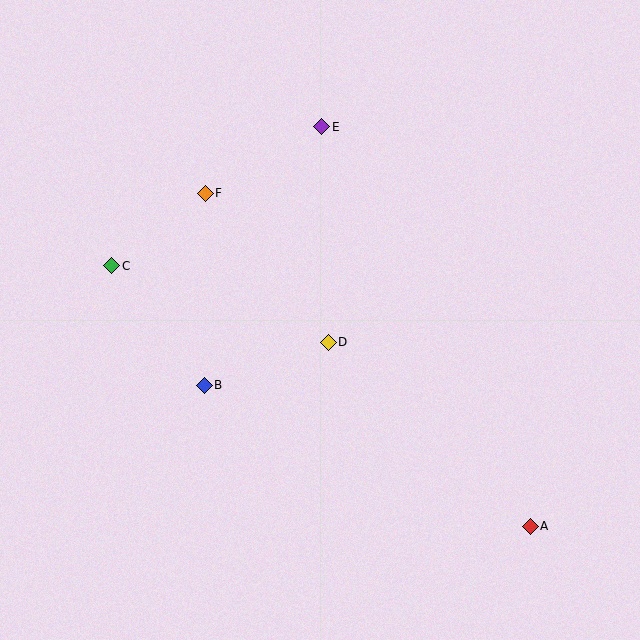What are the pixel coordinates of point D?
Point D is at (328, 342).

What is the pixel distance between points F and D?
The distance between F and D is 193 pixels.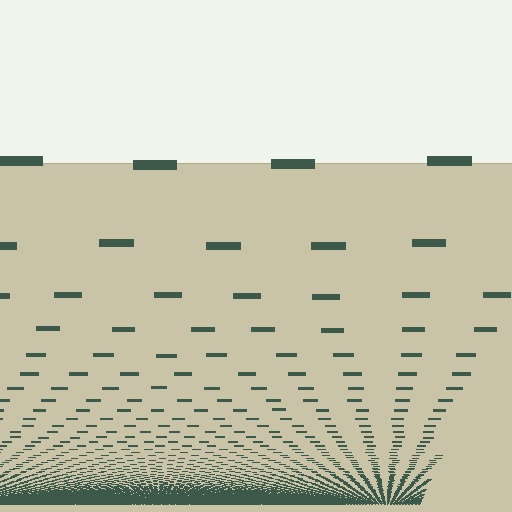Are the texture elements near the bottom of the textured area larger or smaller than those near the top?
Smaller. The gradient is inverted — elements near the bottom are smaller and denser.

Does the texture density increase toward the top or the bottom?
Density increases toward the bottom.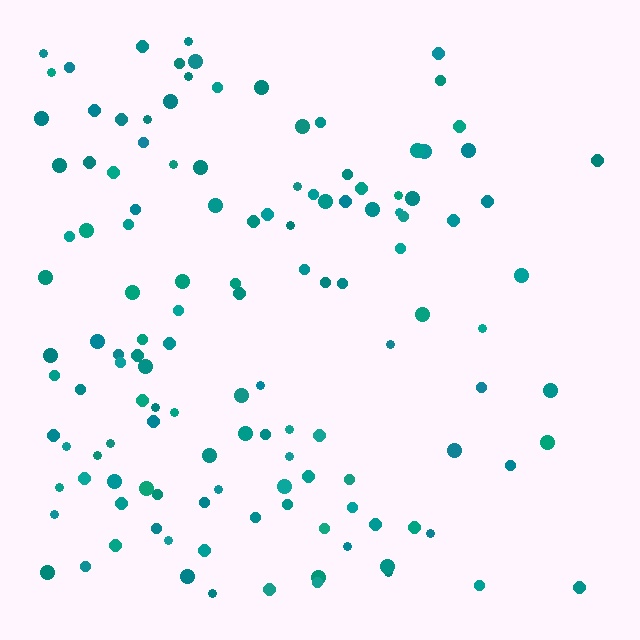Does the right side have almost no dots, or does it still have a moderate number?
Still a moderate number, just noticeably fewer than the left.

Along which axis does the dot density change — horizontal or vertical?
Horizontal.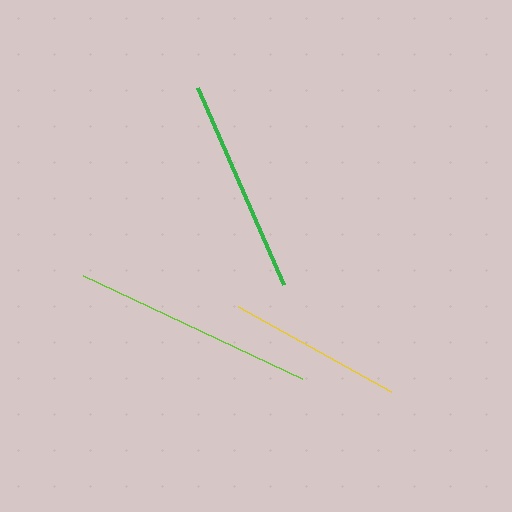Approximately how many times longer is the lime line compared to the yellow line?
The lime line is approximately 1.4 times the length of the yellow line.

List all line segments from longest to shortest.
From longest to shortest: lime, green, yellow.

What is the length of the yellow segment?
The yellow segment is approximately 175 pixels long.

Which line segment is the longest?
The lime line is the longest at approximately 242 pixels.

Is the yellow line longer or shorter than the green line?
The green line is longer than the yellow line.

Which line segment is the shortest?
The yellow line is the shortest at approximately 175 pixels.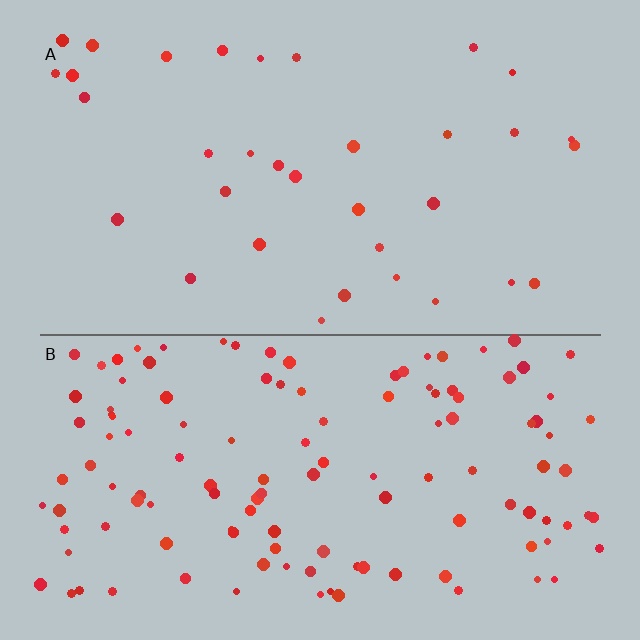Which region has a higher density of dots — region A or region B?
B (the bottom).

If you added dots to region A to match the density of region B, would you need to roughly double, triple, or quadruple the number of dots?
Approximately quadruple.